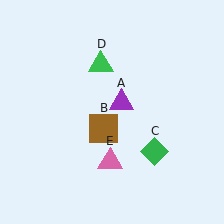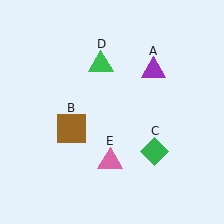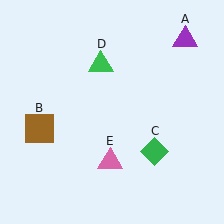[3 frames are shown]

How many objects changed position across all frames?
2 objects changed position: purple triangle (object A), brown square (object B).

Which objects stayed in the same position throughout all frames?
Green diamond (object C) and green triangle (object D) and pink triangle (object E) remained stationary.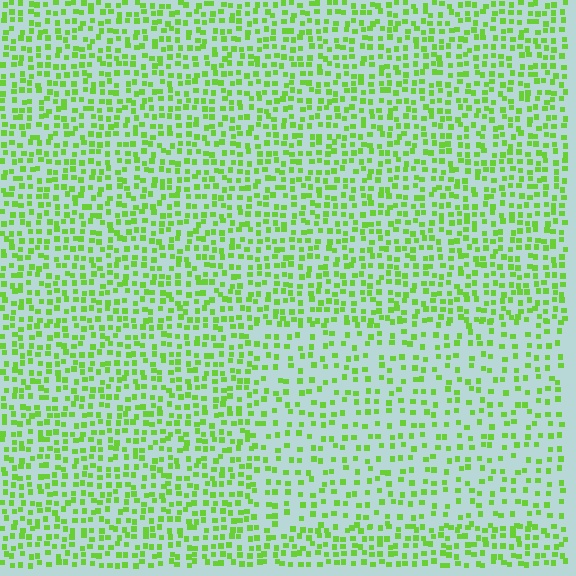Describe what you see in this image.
The image contains small lime elements arranged at two different densities. A rectangle-shaped region is visible where the elements are less densely packed than the surrounding area.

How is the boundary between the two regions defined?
The boundary is defined by a change in element density (approximately 1.7x ratio). All elements are the same color, size, and shape.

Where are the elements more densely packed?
The elements are more densely packed outside the rectangle boundary.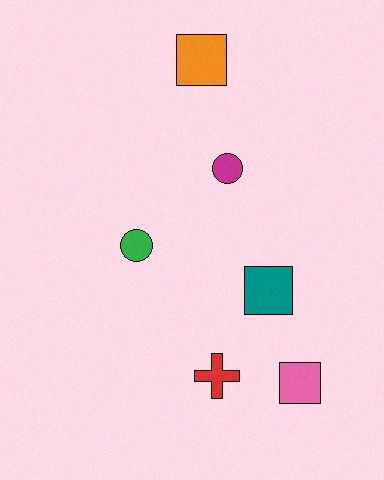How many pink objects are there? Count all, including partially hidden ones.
There is 1 pink object.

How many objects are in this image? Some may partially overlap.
There are 6 objects.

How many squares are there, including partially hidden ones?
There are 3 squares.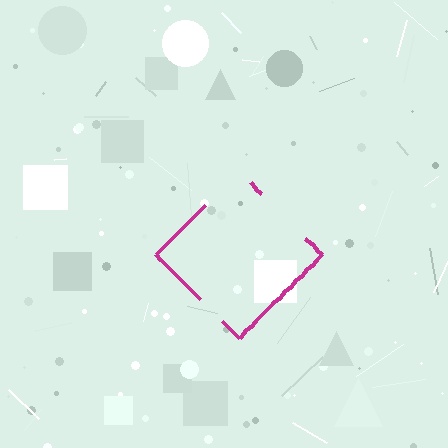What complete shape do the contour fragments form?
The contour fragments form a diamond.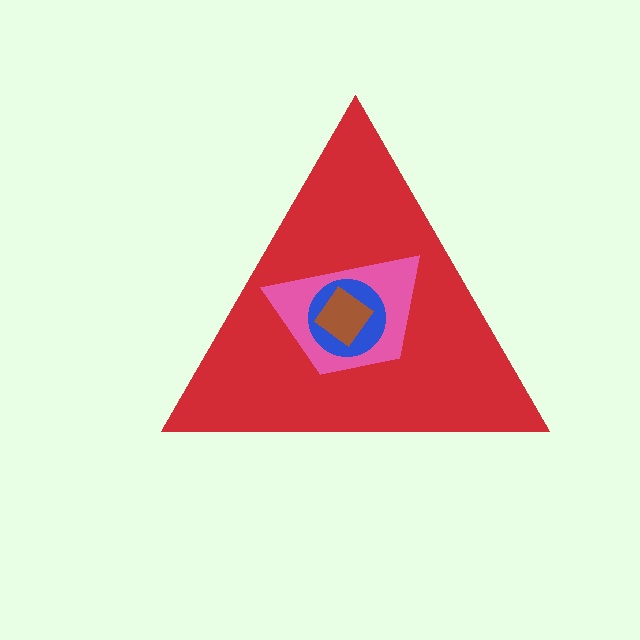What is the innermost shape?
The brown diamond.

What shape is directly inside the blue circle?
The brown diamond.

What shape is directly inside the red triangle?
The pink trapezoid.